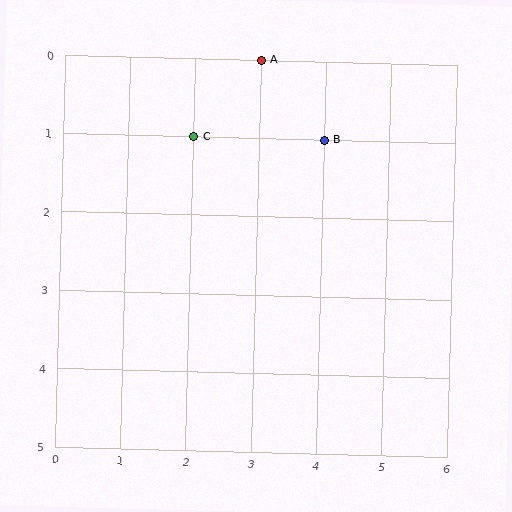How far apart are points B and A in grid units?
Points B and A are 1 column and 1 row apart (about 1.4 grid units diagonally).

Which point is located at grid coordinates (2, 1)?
Point C is at (2, 1).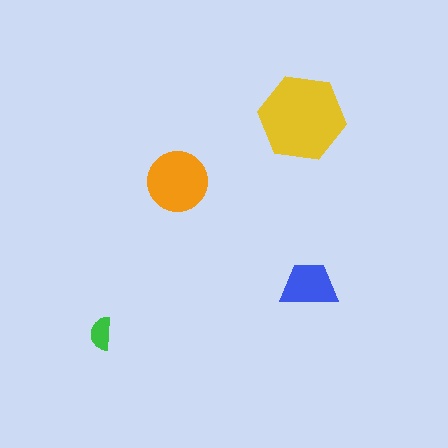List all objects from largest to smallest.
The yellow hexagon, the orange circle, the blue trapezoid, the green semicircle.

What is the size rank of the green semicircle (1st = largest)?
4th.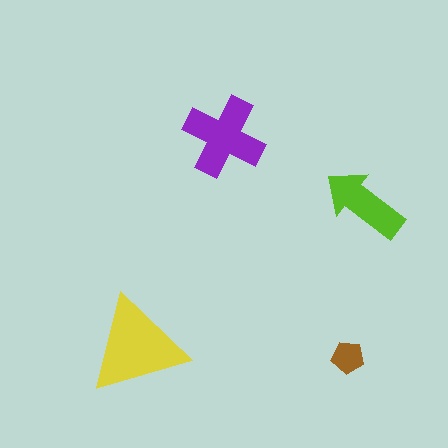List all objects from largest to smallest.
The yellow triangle, the purple cross, the lime arrow, the brown pentagon.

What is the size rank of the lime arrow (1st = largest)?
3rd.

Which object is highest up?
The purple cross is topmost.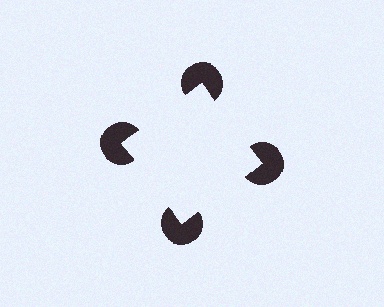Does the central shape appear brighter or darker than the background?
It typically appears slightly brighter than the background, even though no actual brightness change is drawn.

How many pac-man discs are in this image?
There are 4 — one at each vertex of the illusory square.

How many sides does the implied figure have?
4 sides.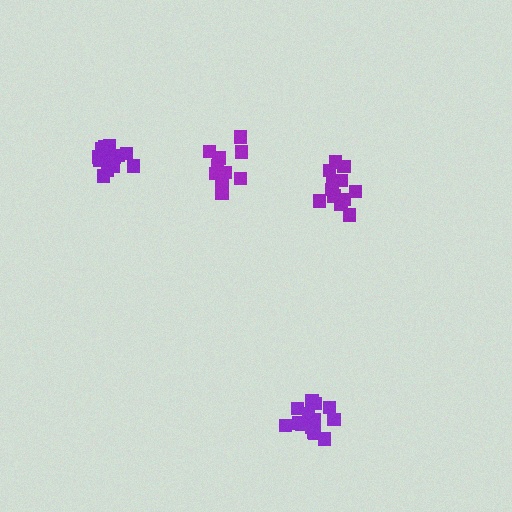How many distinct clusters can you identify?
There are 4 distinct clusters.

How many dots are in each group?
Group 1: 13 dots, Group 2: 12 dots, Group 3: 14 dots, Group 4: 16 dots (55 total).